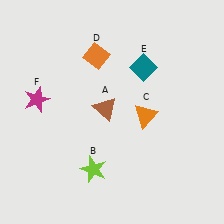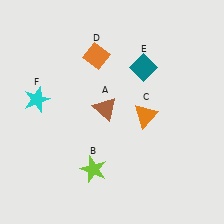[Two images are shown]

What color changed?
The star (F) changed from magenta in Image 1 to cyan in Image 2.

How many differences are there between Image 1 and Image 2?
There is 1 difference between the two images.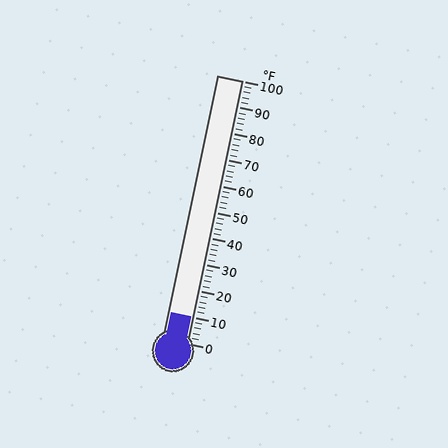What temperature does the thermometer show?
The thermometer shows approximately 10°F.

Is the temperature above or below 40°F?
The temperature is below 40°F.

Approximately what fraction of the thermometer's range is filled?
The thermometer is filled to approximately 10% of its range.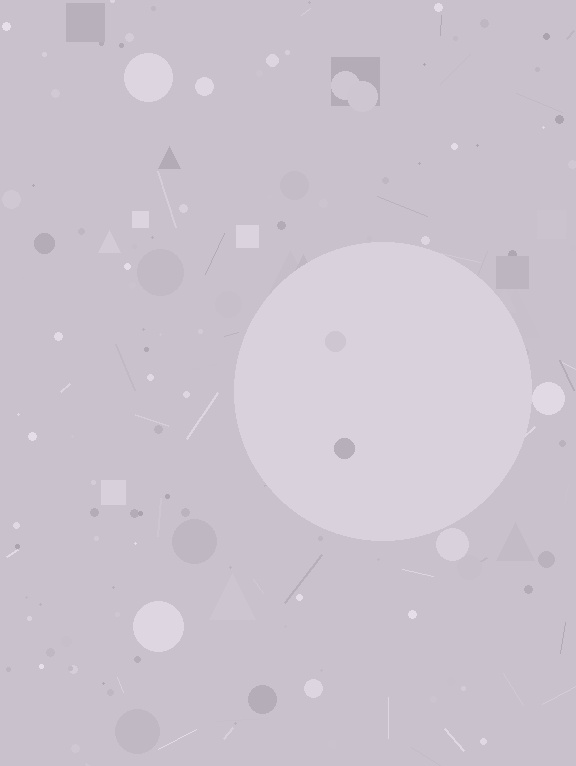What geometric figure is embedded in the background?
A circle is embedded in the background.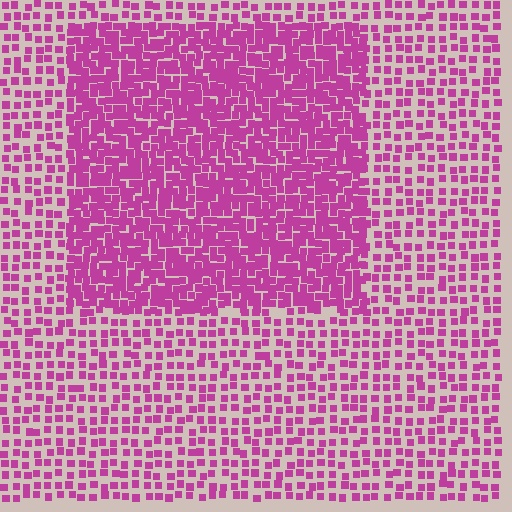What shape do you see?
I see a rectangle.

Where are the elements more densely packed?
The elements are more densely packed inside the rectangle boundary.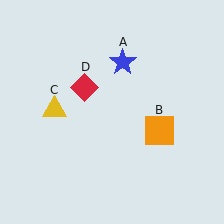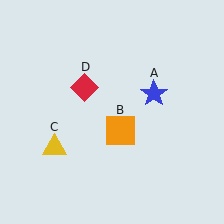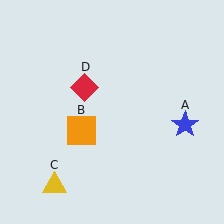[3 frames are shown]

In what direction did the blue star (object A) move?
The blue star (object A) moved down and to the right.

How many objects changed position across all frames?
3 objects changed position: blue star (object A), orange square (object B), yellow triangle (object C).